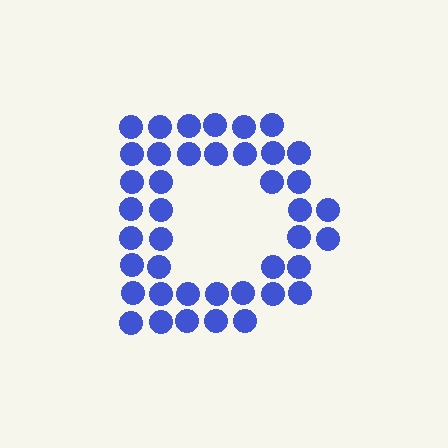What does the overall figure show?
The overall figure shows the letter D.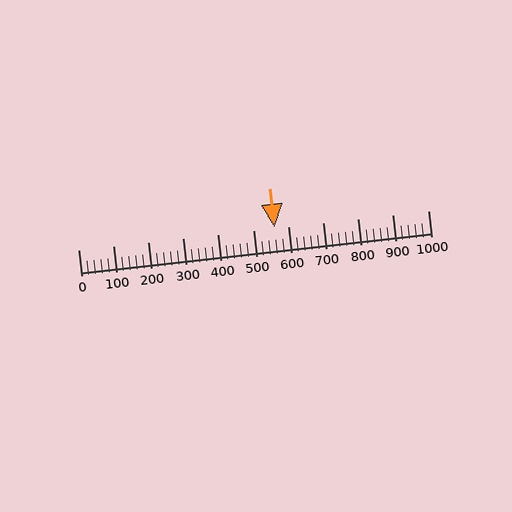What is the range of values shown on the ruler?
The ruler shows values from 0 to 1000.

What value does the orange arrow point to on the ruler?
The orange arrow points to approximately 560.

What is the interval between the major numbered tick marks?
The major tick marks are spaced 100 units apart.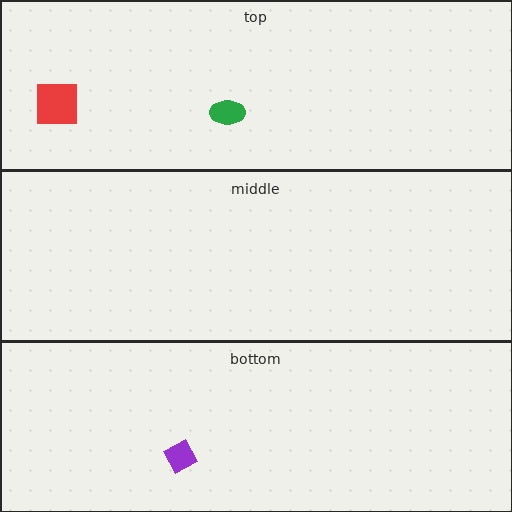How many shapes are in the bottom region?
1.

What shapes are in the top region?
The red square, the green ellipse.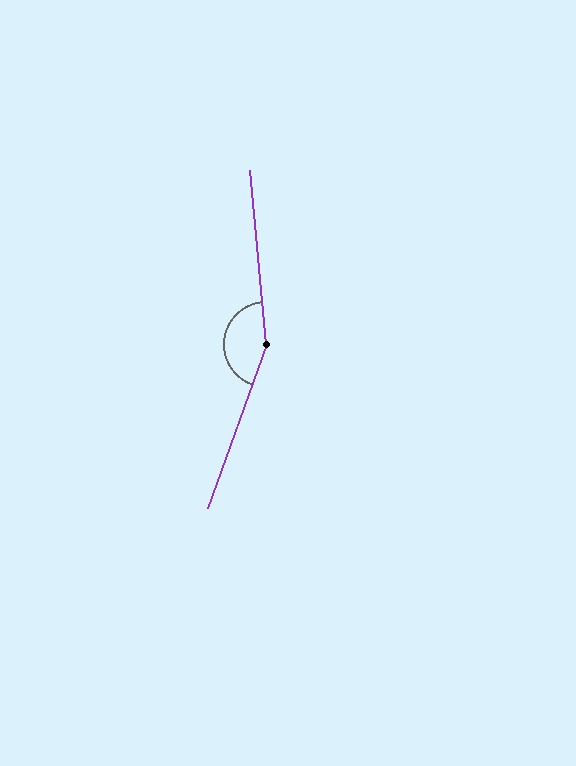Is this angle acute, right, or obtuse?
It is obtuse.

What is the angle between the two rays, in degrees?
Approximately 155 degrees.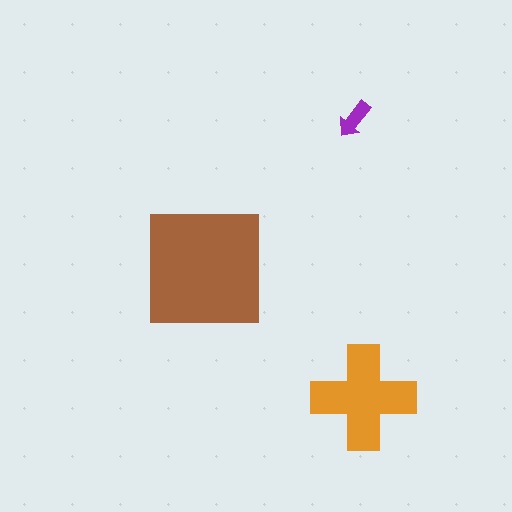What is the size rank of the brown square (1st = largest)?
1st.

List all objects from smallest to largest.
The purple arrow, the orange cross, the brown square.